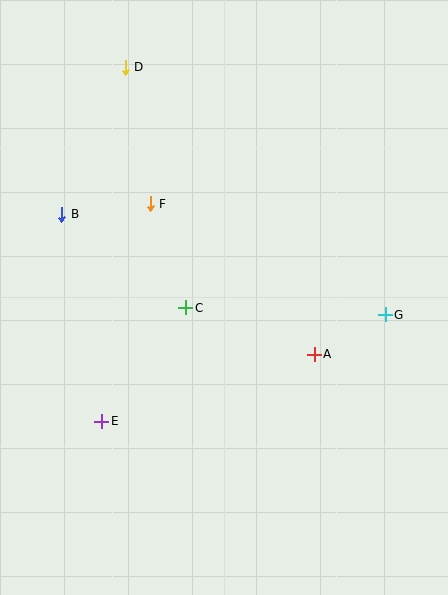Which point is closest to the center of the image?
Point C at (186, 308) is closest to the center.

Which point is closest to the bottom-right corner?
Point A is closest to the bottom-right corner.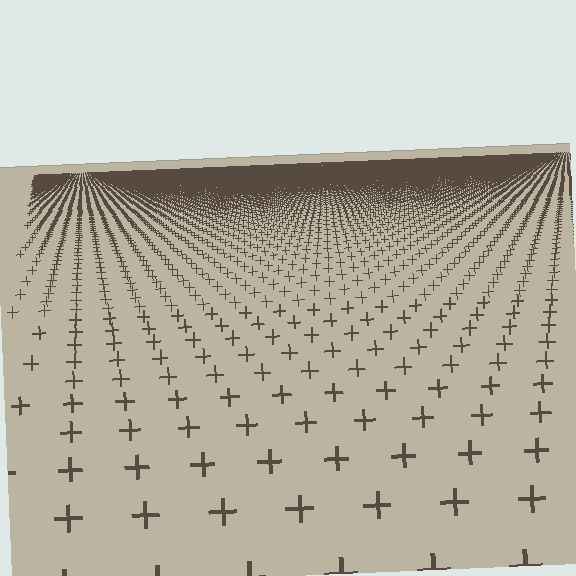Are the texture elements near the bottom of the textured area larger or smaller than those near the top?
Larger. Near the bottom, elements are closer to the viewer and appear at a bigger on-screen size.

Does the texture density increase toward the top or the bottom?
Density increases toward the top.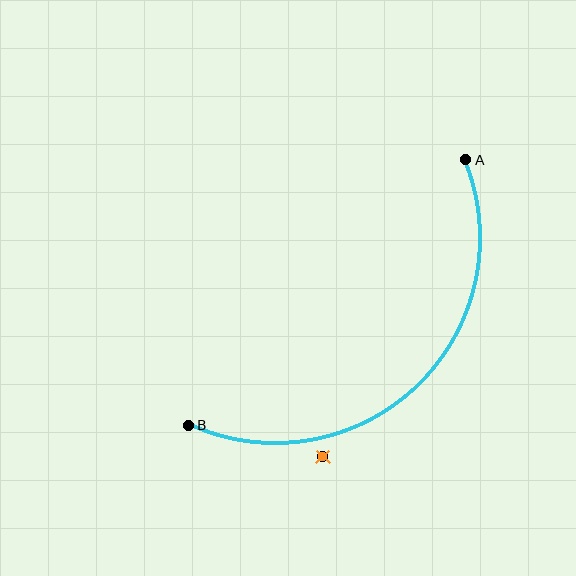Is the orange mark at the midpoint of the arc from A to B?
No — the orange mark does not lie on the arc at all. It sits slightly outside the curve.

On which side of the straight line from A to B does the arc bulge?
The arc bulges below and to the right of the straight line connecting A and B.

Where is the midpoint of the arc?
The arc midpoint is the point on the curve farthest from the straight line joining A and B. It sits below and to the right of that line.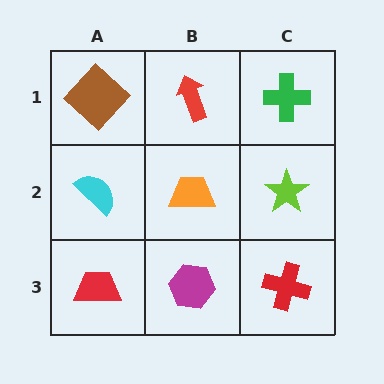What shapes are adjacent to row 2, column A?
A brown diamond (row 1, column A), a red trapezoid (row 3, column A), an orange trapezoid (row 2, column B).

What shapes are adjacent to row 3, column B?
An orange trapezoid (row 2, column B), a red trapezoid (row 3, column A), a red cross (row 3, column C).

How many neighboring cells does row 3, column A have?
2.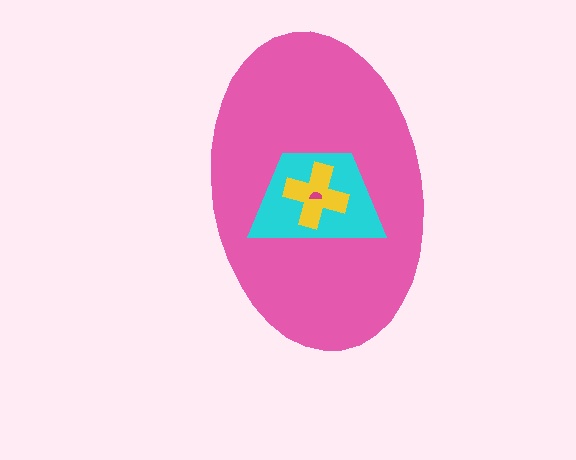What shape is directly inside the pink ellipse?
The cyan trapezoid.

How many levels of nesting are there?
4.